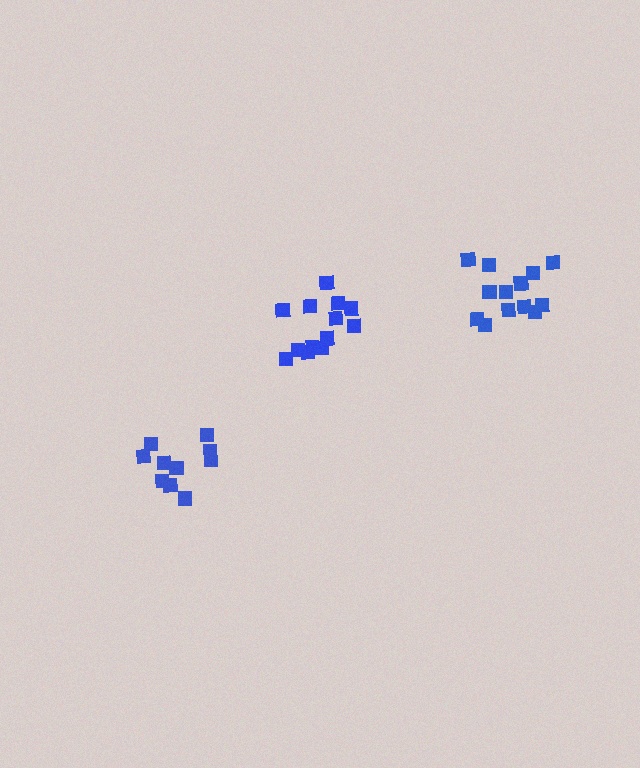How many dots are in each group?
Group 1: 10 dots, Group 2: 13 dots, Group 3: 13 dots (36 total).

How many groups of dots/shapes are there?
There are 3 groups.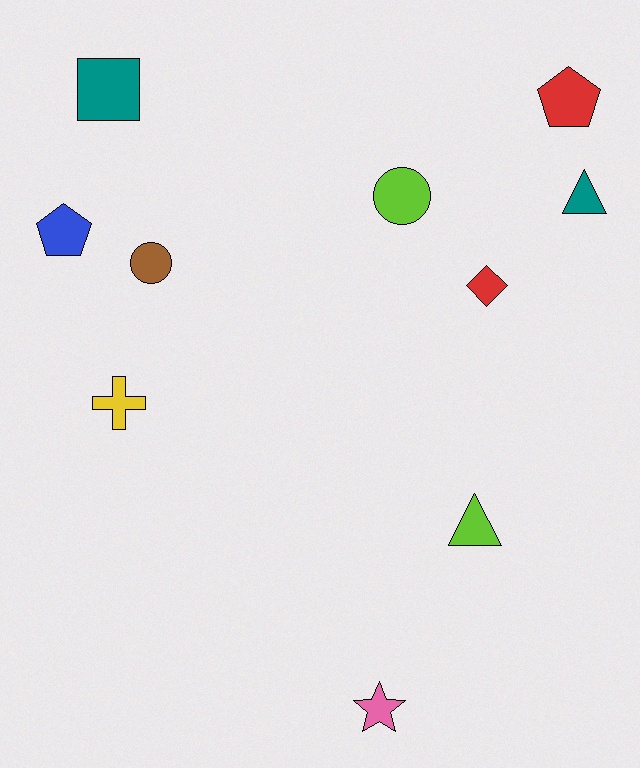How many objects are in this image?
There are 10 objects.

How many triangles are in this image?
There are 2 triangles.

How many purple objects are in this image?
There are no purple objects.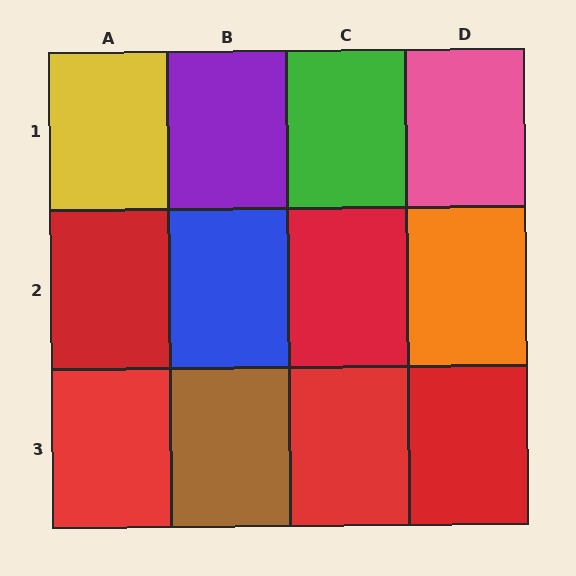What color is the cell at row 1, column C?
Green.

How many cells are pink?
1 cell is pink.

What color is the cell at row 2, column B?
Blue.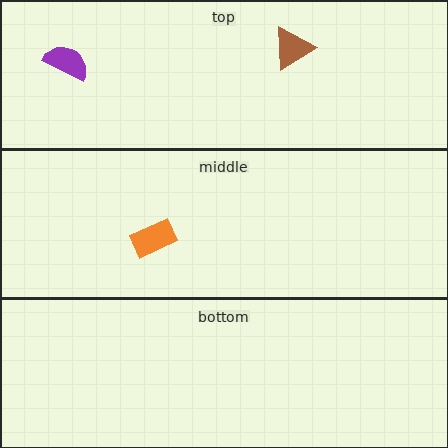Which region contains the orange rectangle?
The middle region.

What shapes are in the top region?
The purple semicircle, the brown triangle.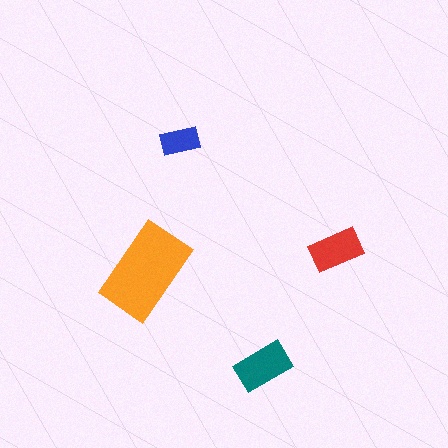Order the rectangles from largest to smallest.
the orange one, the teal one, the red one, the blue one.